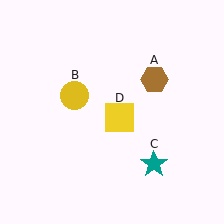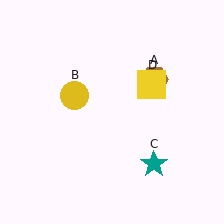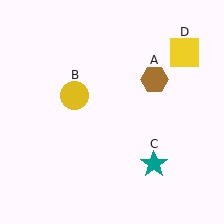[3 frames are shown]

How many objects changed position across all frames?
1 object changed position: yellow square (object D).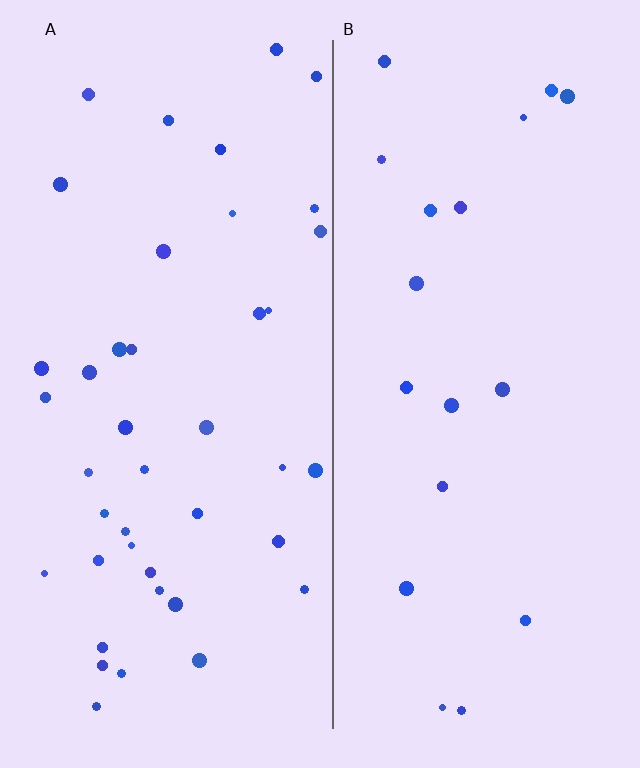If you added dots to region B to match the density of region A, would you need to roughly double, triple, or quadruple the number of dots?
Approximately double.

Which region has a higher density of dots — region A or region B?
A (the left).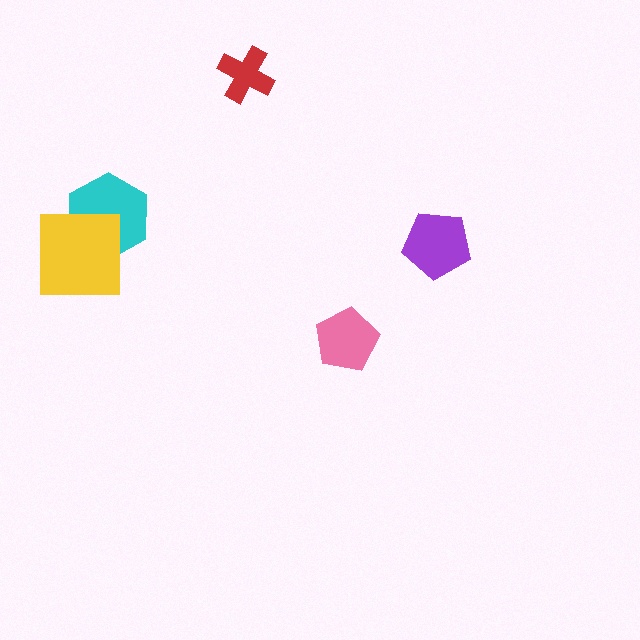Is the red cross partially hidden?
No, no other shape covers it.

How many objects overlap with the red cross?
0 objects overlap with the red cross.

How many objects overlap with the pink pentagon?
0 objects overlap with the pink pentagon.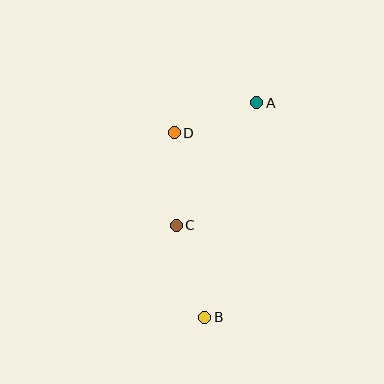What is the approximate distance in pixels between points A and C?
The distance between A and C is approximately 147 pixels.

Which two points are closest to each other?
Points A and D are closest to each other.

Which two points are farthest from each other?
Points A and B are farthest from each other.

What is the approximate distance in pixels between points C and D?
The distance between C and D is approximately 93 pixels.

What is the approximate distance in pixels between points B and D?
The distance between B and D is approximately 187 pixels.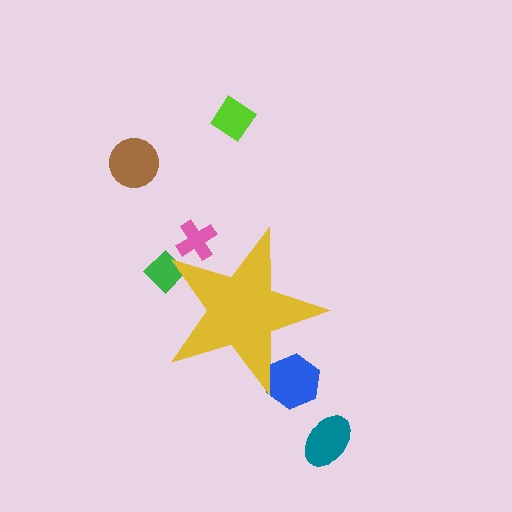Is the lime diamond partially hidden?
No, the lime diamond is fully visible.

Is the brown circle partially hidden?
No, the brown circle is fully visible.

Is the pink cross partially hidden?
Yes, the pink cross is partially hidden behind the yellow star.